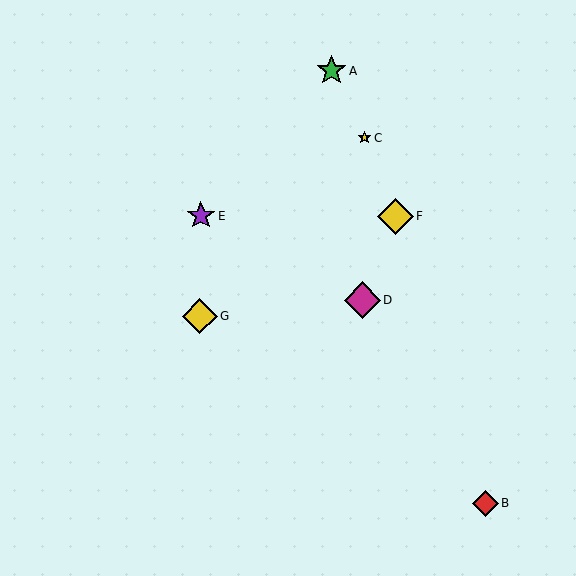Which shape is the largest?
The magenta diamond (labeled D) is the largest.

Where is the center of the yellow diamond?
The center of the yellow diamond is at (395, 216).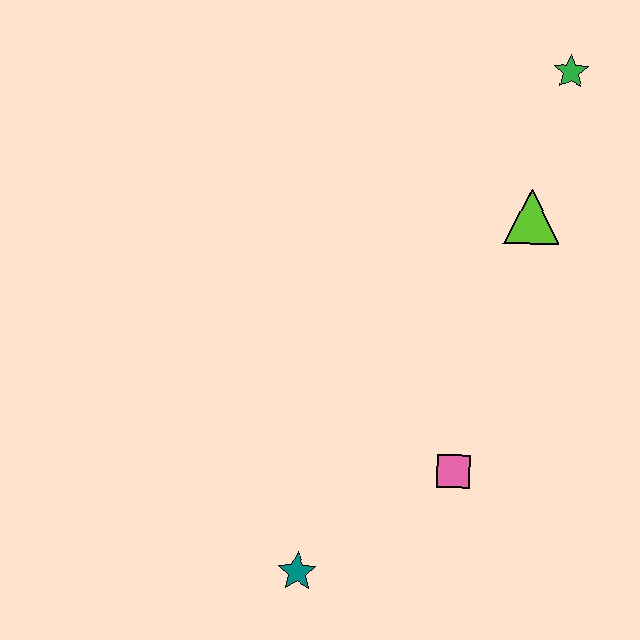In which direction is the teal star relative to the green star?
The teal star is below the green star.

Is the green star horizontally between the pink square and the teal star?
No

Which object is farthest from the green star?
The teal star is farthest from the green star.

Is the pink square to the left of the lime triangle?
Yes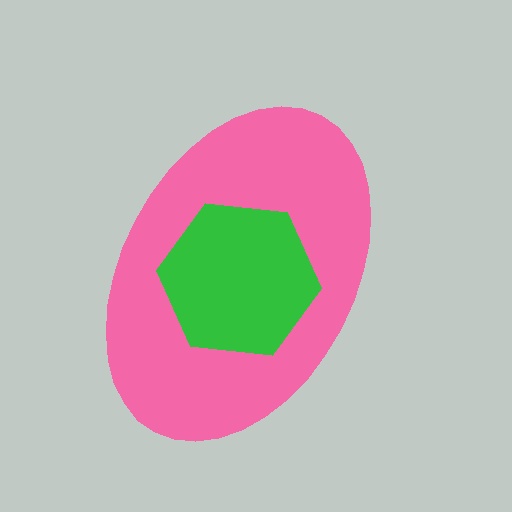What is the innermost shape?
The green hexagon.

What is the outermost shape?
The pink ellipse.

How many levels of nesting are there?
2.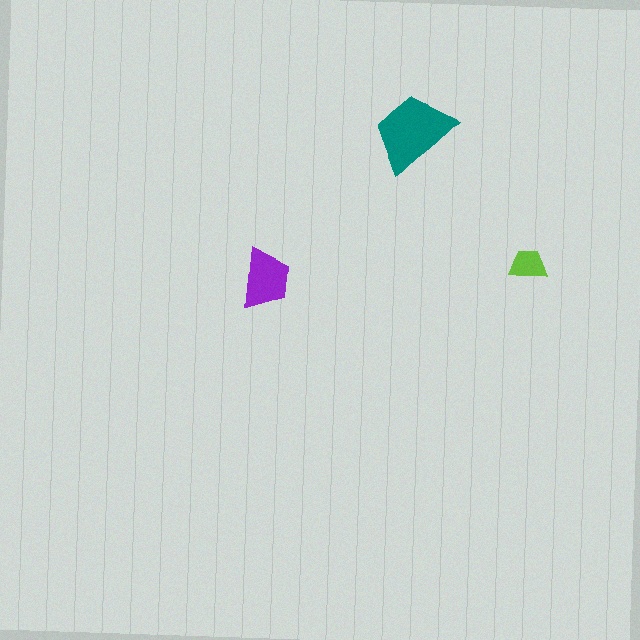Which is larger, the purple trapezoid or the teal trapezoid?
The teal one.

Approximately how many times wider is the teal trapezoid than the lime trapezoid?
About 2 times wider.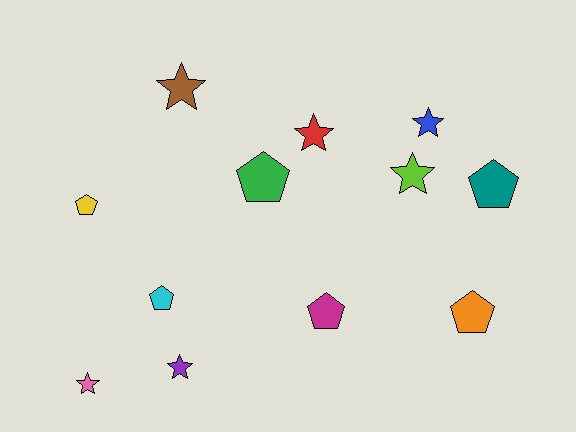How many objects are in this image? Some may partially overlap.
There are 12 objects.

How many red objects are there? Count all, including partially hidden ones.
There is 1 red object.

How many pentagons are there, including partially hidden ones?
There are 6 pentagons.